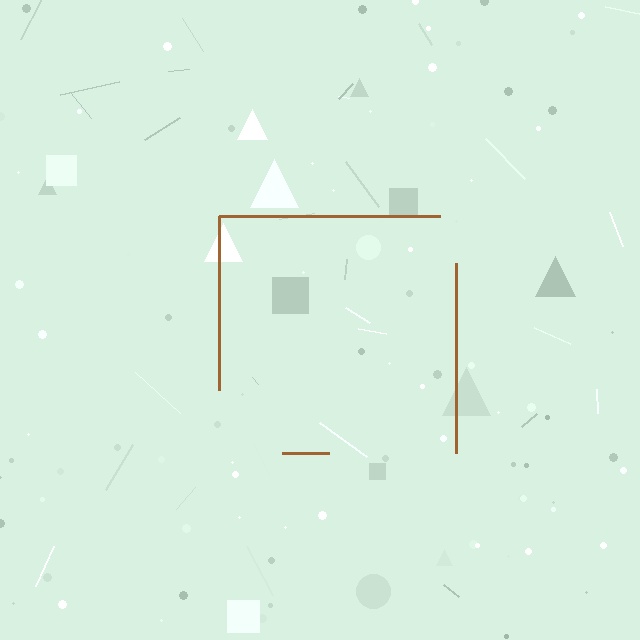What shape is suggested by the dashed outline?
The dashed outline suggests a square.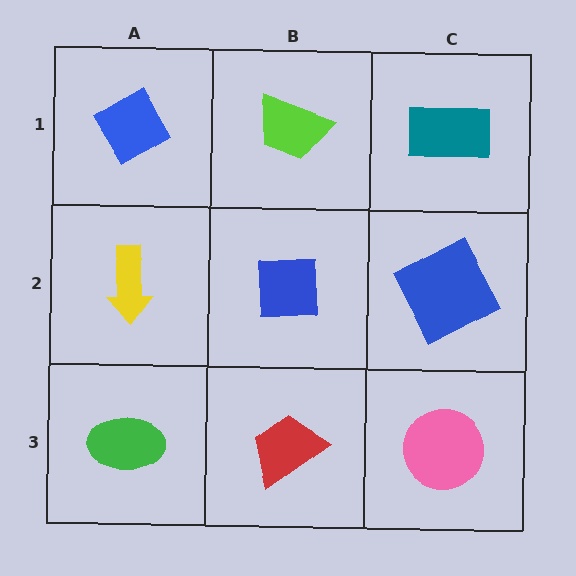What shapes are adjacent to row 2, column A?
A blue diamond (row 1, column A), a green ellipse (row 3, column A), a blue square (row 2, column B).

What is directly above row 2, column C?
A teal rectangle.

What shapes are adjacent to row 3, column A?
A yellow arrow (row 2, column A), a red trapezoid (row 3, column B).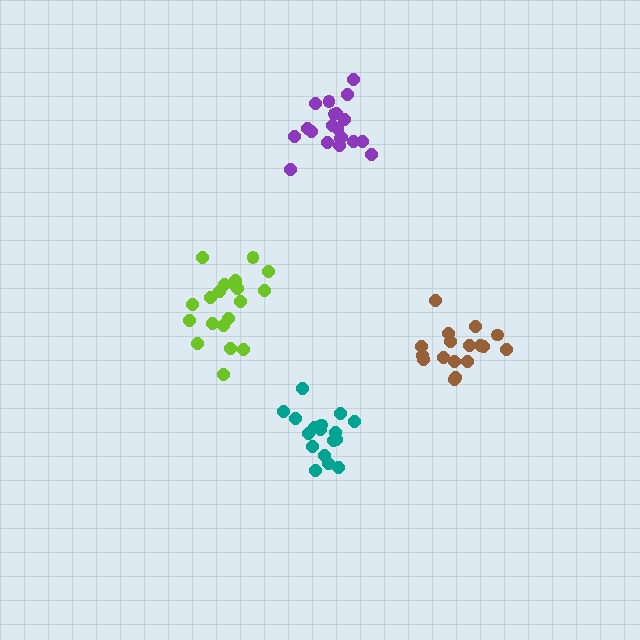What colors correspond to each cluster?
The clusters are colored: purple, lime, teal, brown.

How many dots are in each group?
Group 1: 20 dots, Group 2: 21 dots, Group 3: 17 dots, Group 4: 17 dots (75 total).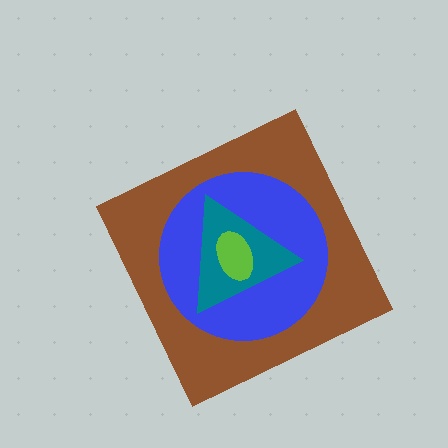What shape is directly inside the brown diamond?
The blue circle.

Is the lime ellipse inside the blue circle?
Yes.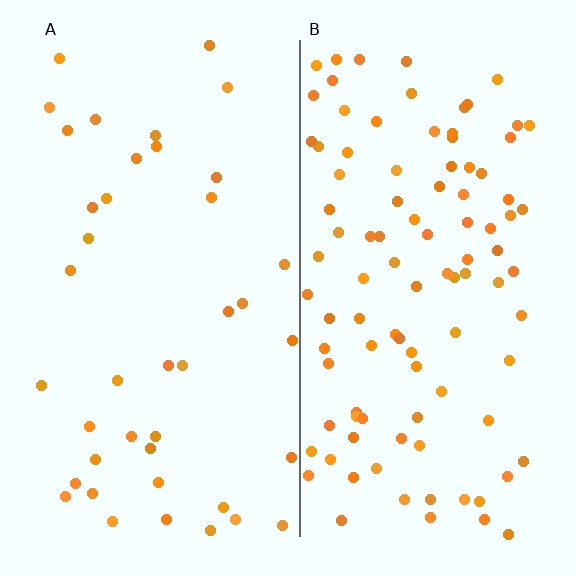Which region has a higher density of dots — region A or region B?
B (the right).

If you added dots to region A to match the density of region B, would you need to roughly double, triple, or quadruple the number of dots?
Approximately triple.